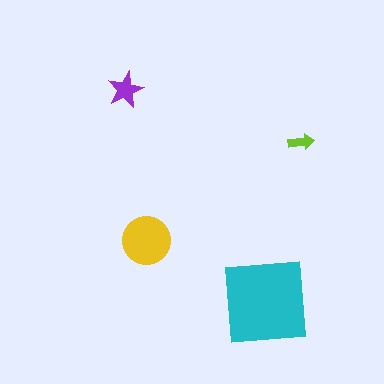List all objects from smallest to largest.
The lime arrow, the purple star, the yellow circle, the cyan square.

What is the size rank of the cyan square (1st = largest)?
1st.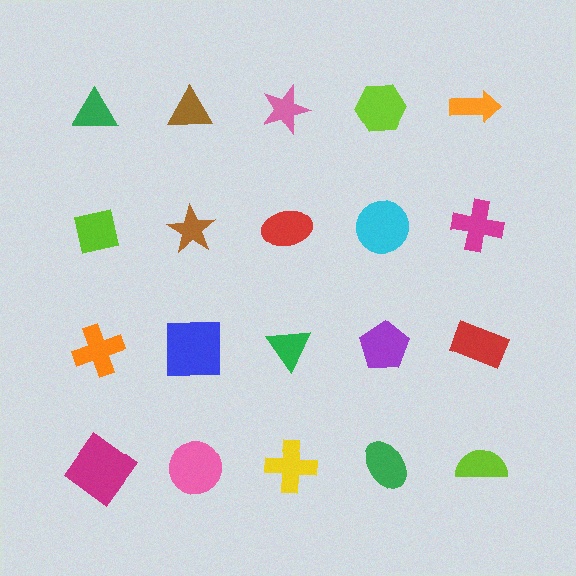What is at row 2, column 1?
A lime square.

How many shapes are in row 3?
5 shapes.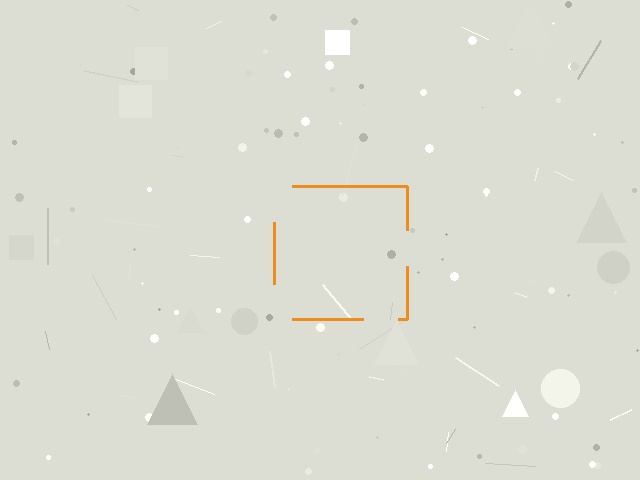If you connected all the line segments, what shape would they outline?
They would outline a square.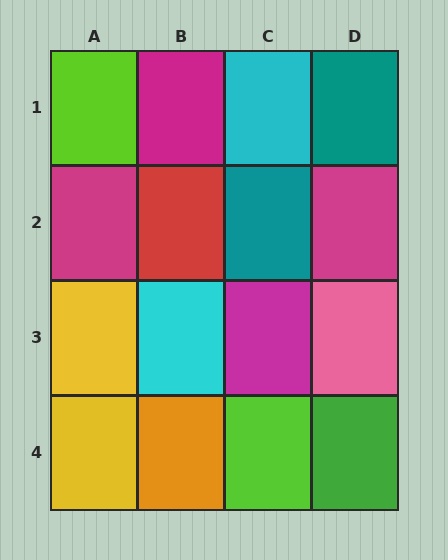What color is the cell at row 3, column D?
Pink.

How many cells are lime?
2 cells are lime.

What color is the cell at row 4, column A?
Yellow.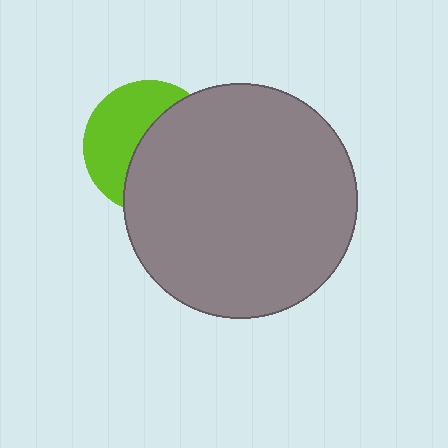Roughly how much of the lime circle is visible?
About half of it is visible (roughly 45%).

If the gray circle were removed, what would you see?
You would see the complete lime circle.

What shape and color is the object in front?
The object in front is a gray circle.